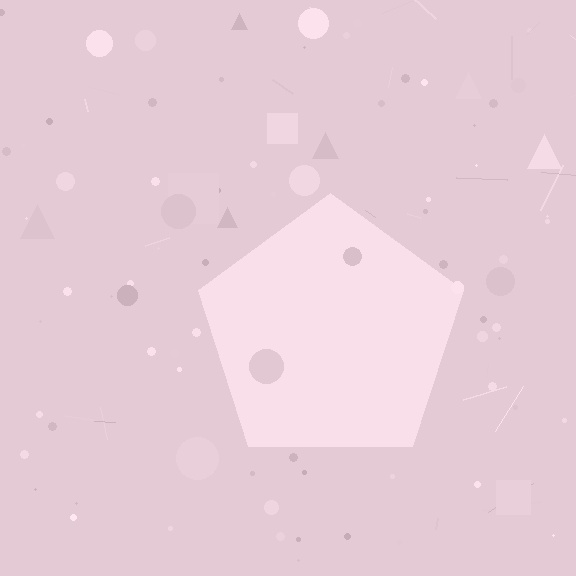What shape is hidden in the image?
A pentagon is hidden in the image.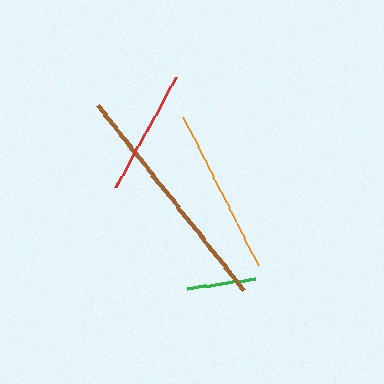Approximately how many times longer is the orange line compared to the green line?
The orange line is approximately 2.4 times the length of the green line.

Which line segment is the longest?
The brown line is the longest at approximately 235 pixels.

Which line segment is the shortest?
The green line is the shortest at approximately 68 pixels.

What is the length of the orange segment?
The orange segment is approximately 166 pixels long.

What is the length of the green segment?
The green segment is approximately 68 pixels long.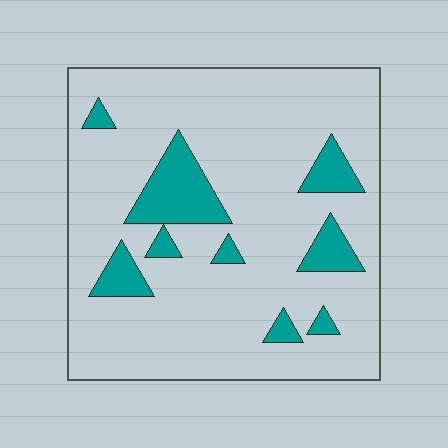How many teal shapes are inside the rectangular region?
9.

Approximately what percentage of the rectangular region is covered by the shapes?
Approximately 15%.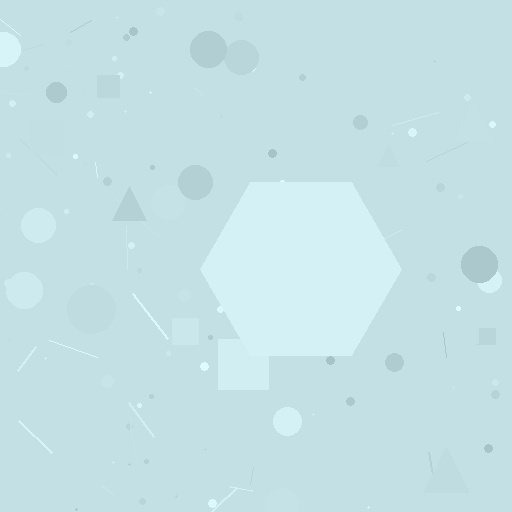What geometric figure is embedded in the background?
A hexagon is embedded in the background.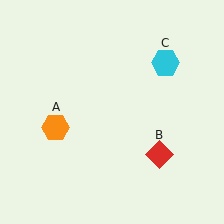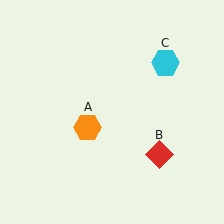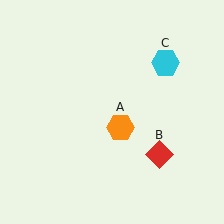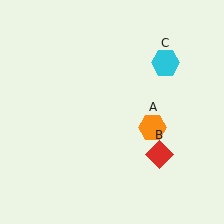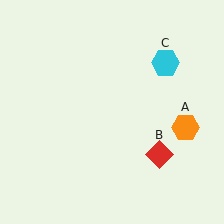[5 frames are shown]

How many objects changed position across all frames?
1 object changed position: orange hexagon (object A).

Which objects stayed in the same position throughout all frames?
Red diamond (object B) and cyan hexagon (object C) remained stationary.